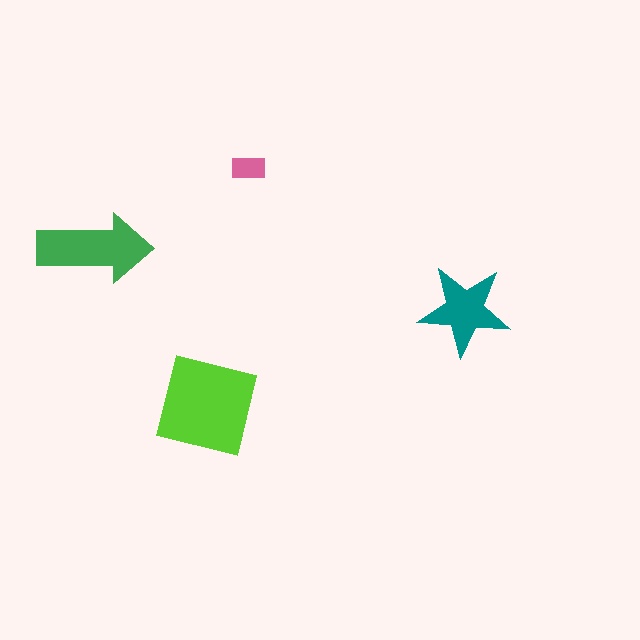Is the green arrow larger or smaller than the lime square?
Smaller.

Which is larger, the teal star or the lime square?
The lime square.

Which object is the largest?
The lime square.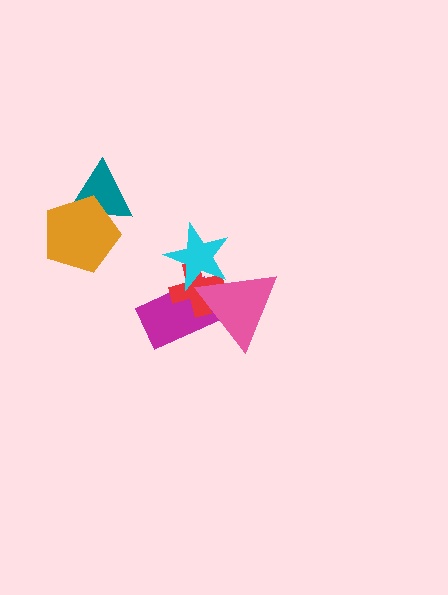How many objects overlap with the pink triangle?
3 objects overlap with the pink triangle.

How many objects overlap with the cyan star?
3 objects overlap with the cyan star.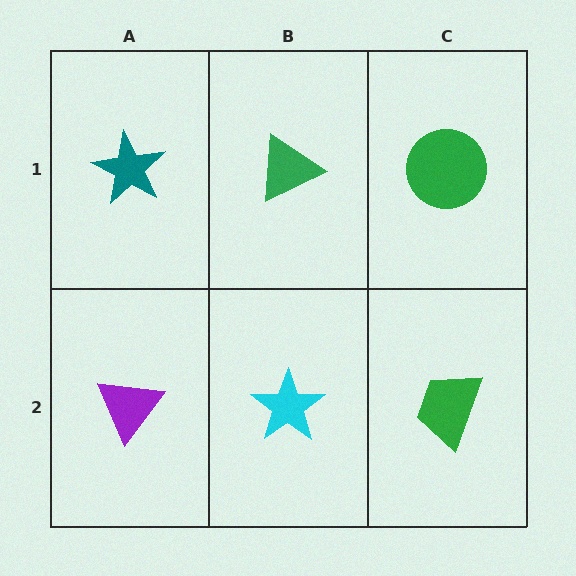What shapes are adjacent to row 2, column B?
A green triangle (row 1, column B), a purple triangle (row 2, column A), a green trapezoid (row 2, column C).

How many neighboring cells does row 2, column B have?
3.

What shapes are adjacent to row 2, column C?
A green circle (row 1, column C), a cyan star (row 2, column B).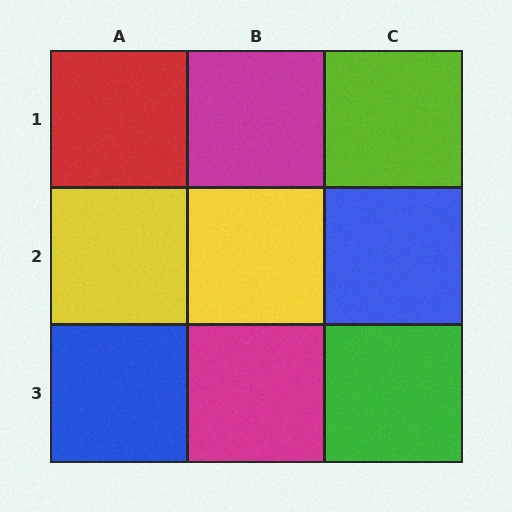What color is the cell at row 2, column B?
Yellow.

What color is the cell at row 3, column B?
Magenta.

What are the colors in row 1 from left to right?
Red, magenta, lime.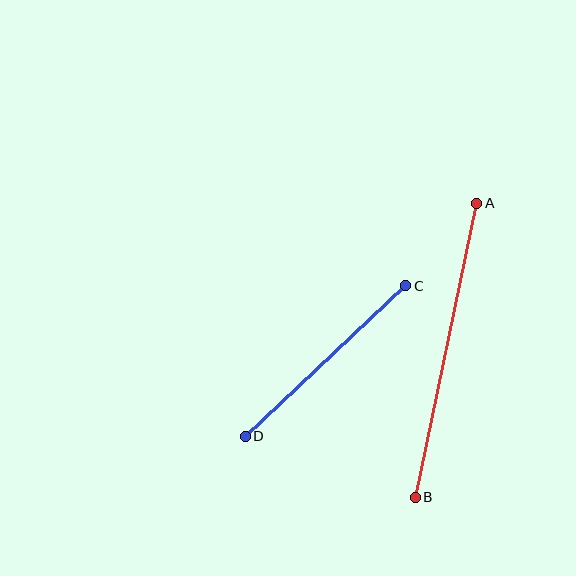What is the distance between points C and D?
The distance is approximately 220 pixels.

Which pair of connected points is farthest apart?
Points A and B are farthest apart.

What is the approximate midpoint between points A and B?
The midpoint is at approximately (446, 350) pixels.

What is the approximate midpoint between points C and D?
The midpoint is at approximately (325, 361) pixels.